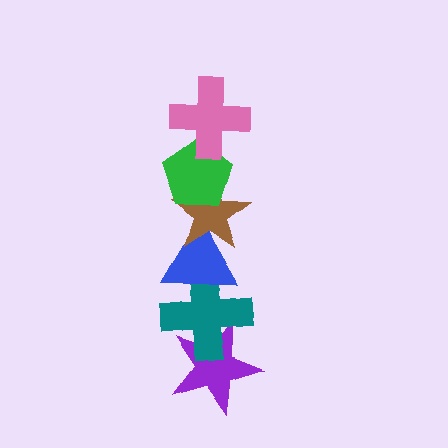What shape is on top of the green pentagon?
The pink cross is on top of the green pentagon.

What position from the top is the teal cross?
The teal cross is 5th from the top.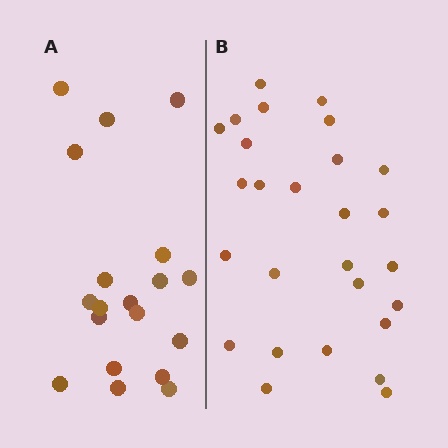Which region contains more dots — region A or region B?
Region B (the right region) has more dots.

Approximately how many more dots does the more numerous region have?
Region B has roughly 8 or so more dots than region A.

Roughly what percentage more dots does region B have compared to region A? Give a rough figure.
About 40% more.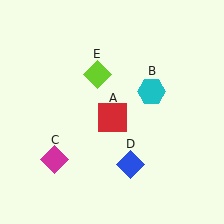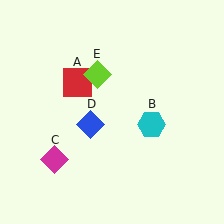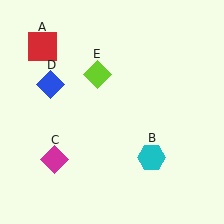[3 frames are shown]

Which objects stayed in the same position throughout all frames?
Magenta diamond (object C) and lime diamond (object E) remained stationary.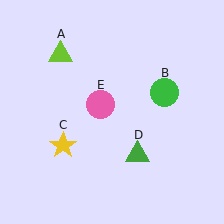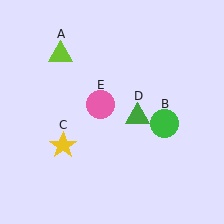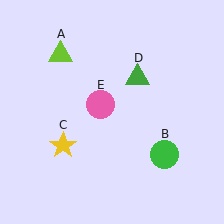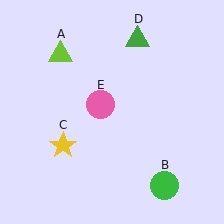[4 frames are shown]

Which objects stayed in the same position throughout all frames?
Lime triangle (object A) and yellow star (object C) and pink circle (object E) remained stationary.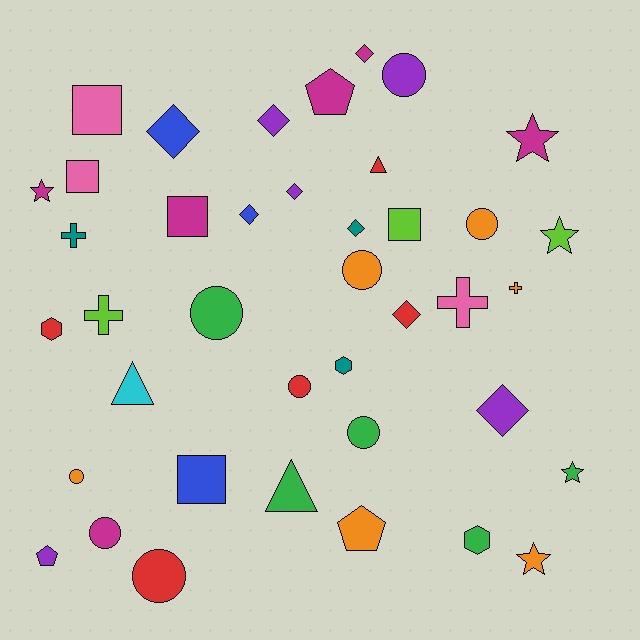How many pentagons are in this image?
There are 3 pentagons.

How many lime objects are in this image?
There are 3 lime objects.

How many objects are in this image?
There are 40 objects.